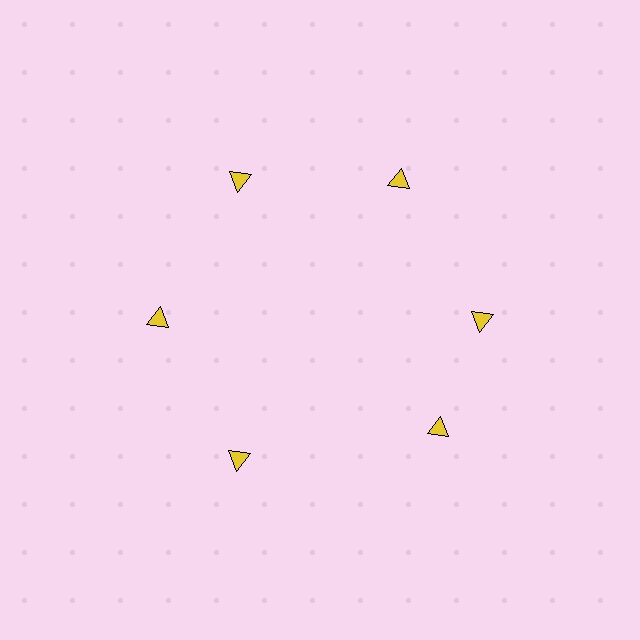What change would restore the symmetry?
The symmetry would be restored by rotating it back into even spacing with its neighbors so that all 6 triangles sit at equal angles and equal distance from the center.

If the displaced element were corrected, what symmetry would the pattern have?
It would have 6-fold rotational symmetry — the pattern would map onto itself every 60 degrees.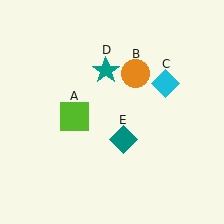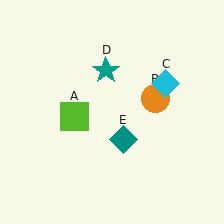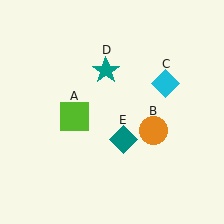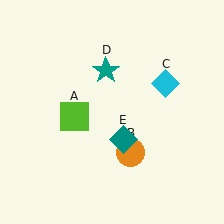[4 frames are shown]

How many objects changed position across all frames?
1 object changed position: orange circle (object B).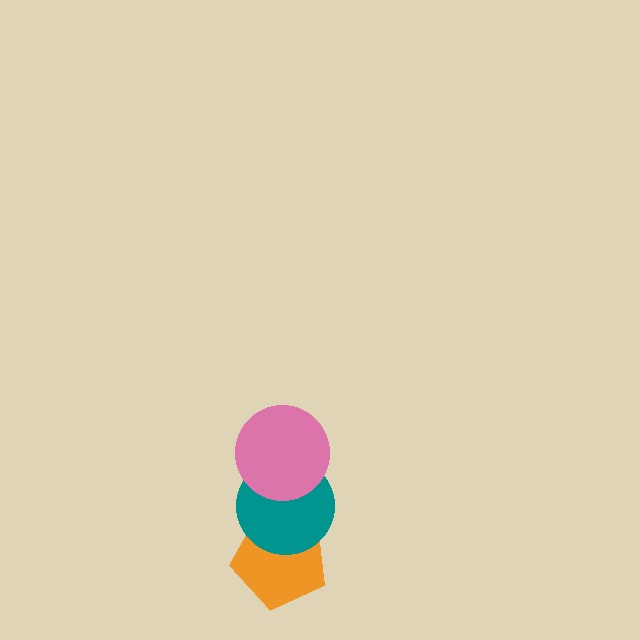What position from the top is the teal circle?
The teal circle is 2nd from the top.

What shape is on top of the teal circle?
The pink circle is on top of the teal circle.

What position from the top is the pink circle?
The pink circle is 1st from the top.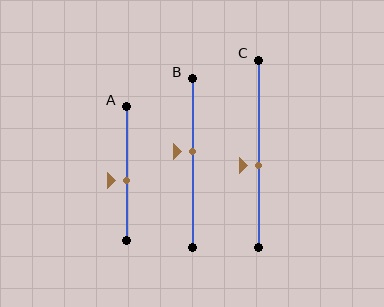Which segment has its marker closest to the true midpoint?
Segment A has its marker closest to the true midpoint.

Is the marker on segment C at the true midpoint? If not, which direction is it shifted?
No, the marker on segment C is shifted downward by about 7% of the segment length.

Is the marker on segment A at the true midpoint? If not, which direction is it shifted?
No, the marker on segment A is shifted downward by about 5% of the segment length.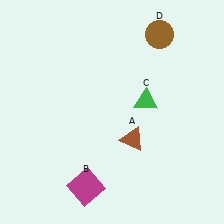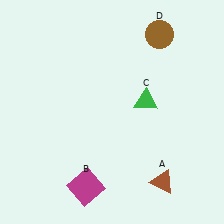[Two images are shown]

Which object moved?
The brown triangle (A) moved down.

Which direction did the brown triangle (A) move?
The brown triangle (A) moved down.